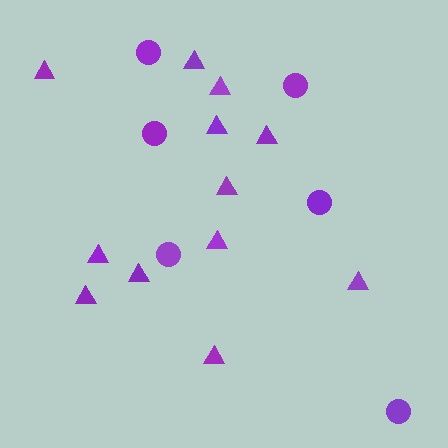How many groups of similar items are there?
There are 2 groups: one group of triangles (12) and one group of circles (6).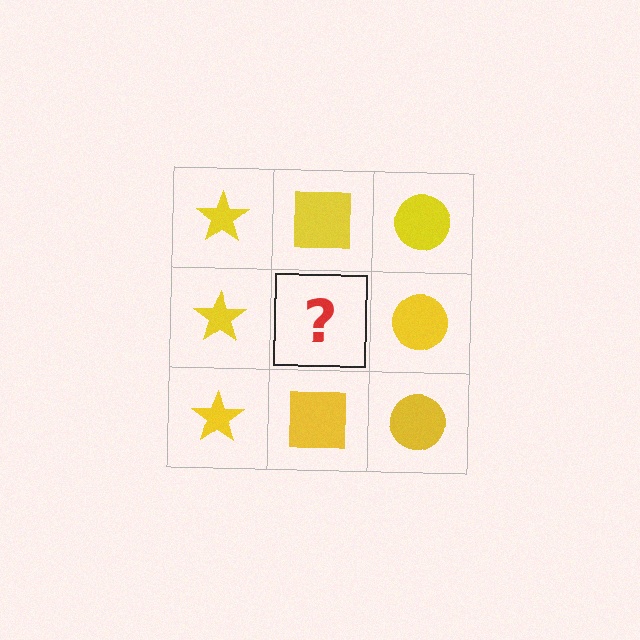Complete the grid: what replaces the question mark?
The question mark should be replaced with a yellow square.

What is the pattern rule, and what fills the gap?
The rule is that each column has a consistent shape. The gap should be filled with a yellow square.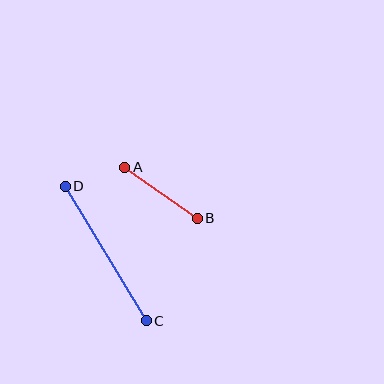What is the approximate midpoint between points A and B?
The midpoint is at approximately (161, 193) pixels.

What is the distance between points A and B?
The distance is approximately 89 pixels.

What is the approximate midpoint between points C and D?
The midpoint is at approximately (106, 254) pixels.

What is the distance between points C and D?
The distance is approximately 157 pixels.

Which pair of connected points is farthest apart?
Points C and D are farthest apart.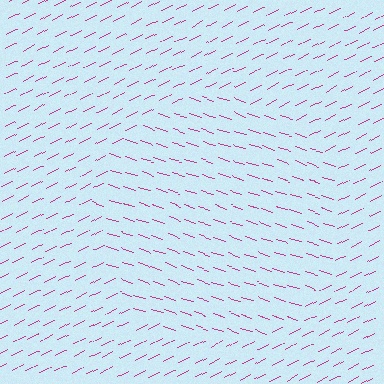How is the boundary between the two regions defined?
The boundary is defined purely by a change in line orientation (approximately 45 degrees difference). All lines are the same color and thickness.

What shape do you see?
I see a circle.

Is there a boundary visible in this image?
Yes, there is a texture boundary formed by a change in line orientation.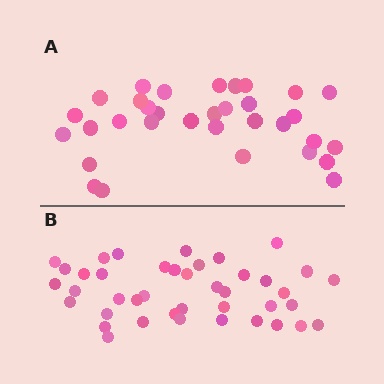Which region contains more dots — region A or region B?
Region B (the bottom region) has more dots.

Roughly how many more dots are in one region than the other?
Region B has roughly 8 or so more dots than region A.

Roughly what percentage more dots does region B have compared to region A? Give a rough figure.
About 25% more.